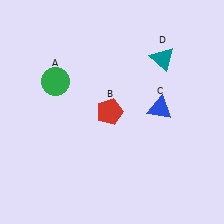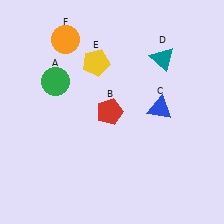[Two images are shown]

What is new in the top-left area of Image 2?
A yellow pentagon (E) was added in the top-left area of Image 2.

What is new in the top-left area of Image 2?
An orange circle (F) was added in the top-left area of Image 2.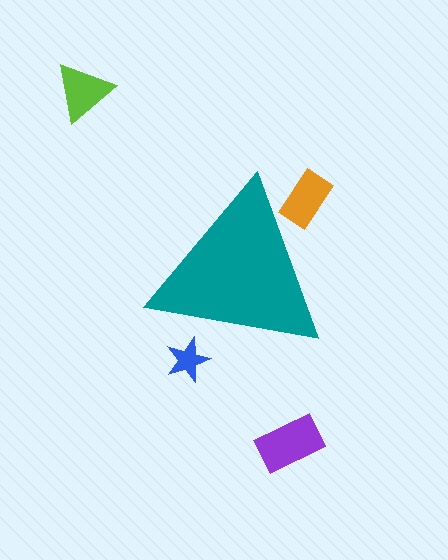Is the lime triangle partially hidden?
No, the lime triangle is fully visible.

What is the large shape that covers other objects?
A teal triangle.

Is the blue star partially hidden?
Yes, the blue star is partially hidden behind the teal triangle.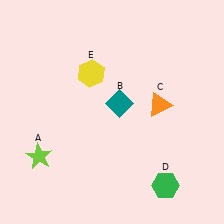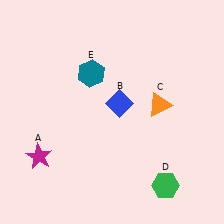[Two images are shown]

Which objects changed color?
A changed from lime to magenta. B changed from teal to blue. E changed from yellow to teal.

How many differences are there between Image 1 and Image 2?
There are 3 differences between the two images.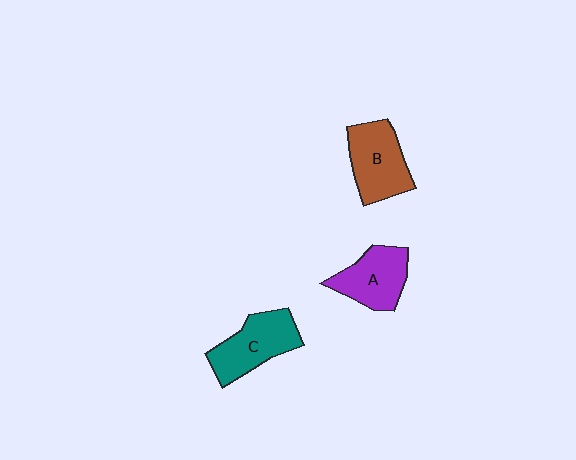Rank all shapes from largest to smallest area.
From largest to smallest: C (teal), B (brown), A (purple).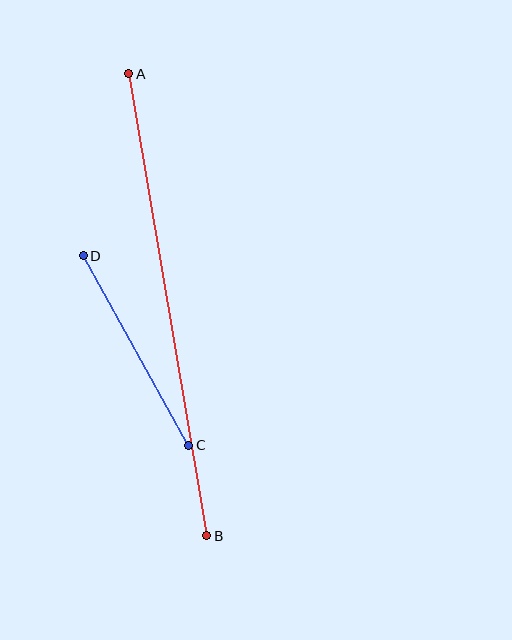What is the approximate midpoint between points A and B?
The midpoint is at approximately (168, 305) pixels.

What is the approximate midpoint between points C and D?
The midpoint is at approximately (136, 351) pixels.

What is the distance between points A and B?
The distance is approximately 468 pixels.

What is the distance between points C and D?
The distance is approximately 217 pixels.